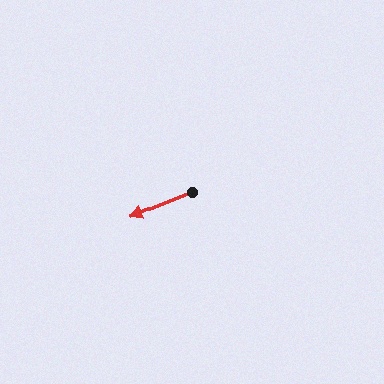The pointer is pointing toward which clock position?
Roughly 8 o'clock.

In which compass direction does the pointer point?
West.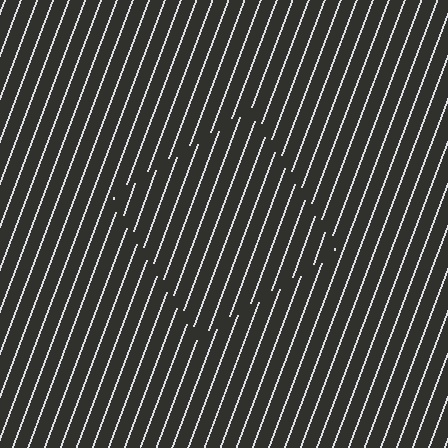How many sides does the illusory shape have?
4 sides — the line-ends trace a square.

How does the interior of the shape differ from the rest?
The interior of the shape contains the same grating, shifted by half a period — the contour is defined by the phase discontinuity where line-ends from the inner and outer gratings abut.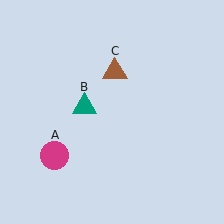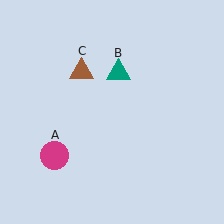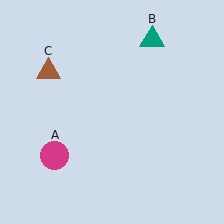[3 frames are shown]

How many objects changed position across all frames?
2 objects changed position: teal triangle (object B), brown triangle (object C).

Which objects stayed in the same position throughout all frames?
Magenta circle (object A) remained stationary.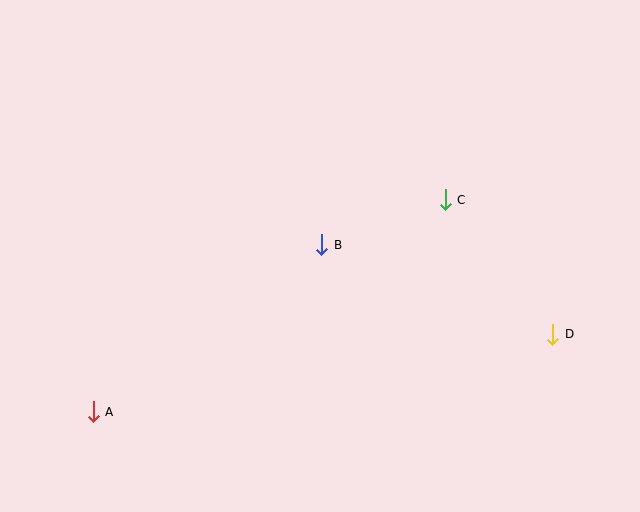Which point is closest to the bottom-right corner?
Point D is closest to the bottom-right corner.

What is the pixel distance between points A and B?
The distance between A and B is 283 pixels.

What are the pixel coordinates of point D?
Point D is at (553, 334).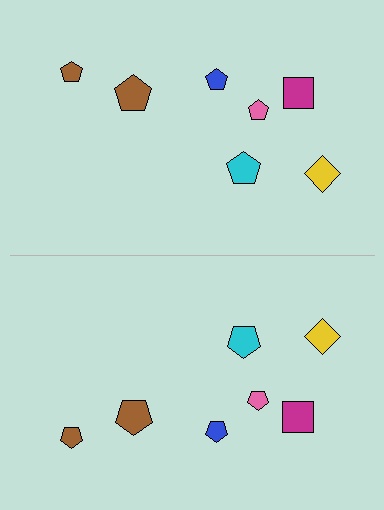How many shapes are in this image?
There are 14 shapes in this image.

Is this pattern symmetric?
Yes, this pattern has bilateral (reflection) symmetry.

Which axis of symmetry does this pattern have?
The pattern has a horizontal axis of symmetry running through the center of the image.